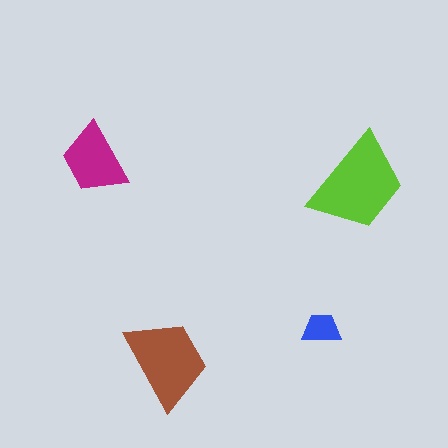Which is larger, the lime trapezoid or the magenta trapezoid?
The lime one.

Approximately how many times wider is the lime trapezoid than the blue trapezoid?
About 2.5 times wider.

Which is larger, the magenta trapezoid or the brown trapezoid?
The brown one.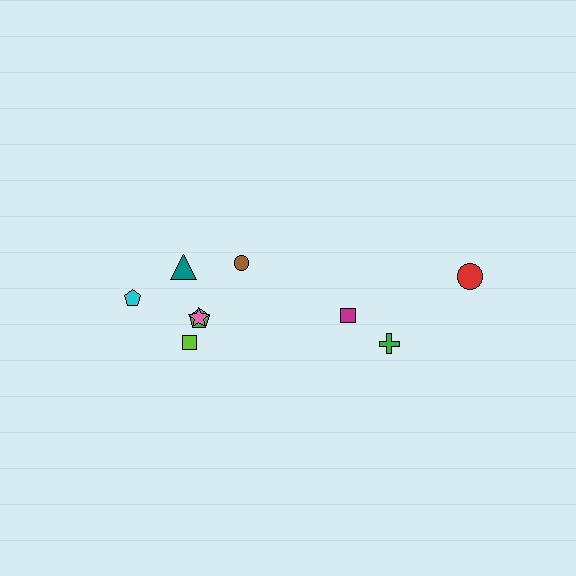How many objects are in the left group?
There are 6 objects.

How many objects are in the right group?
There are 3 objects.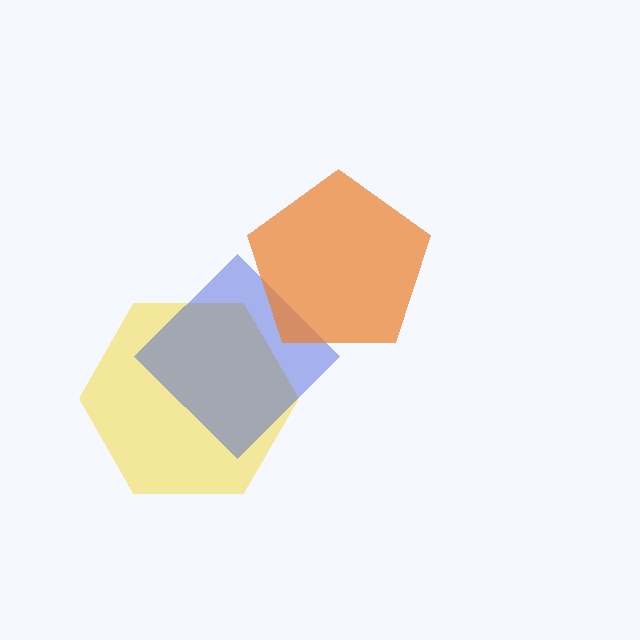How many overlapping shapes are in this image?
There are 3 overlapping shapes in the image.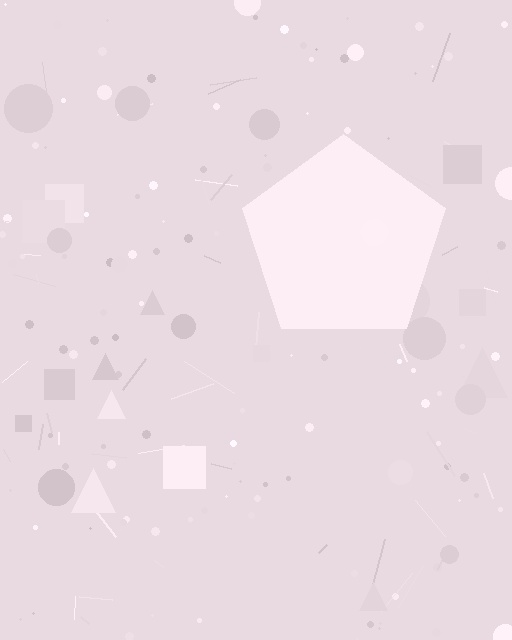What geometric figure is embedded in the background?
A pentagon is embedded in the background.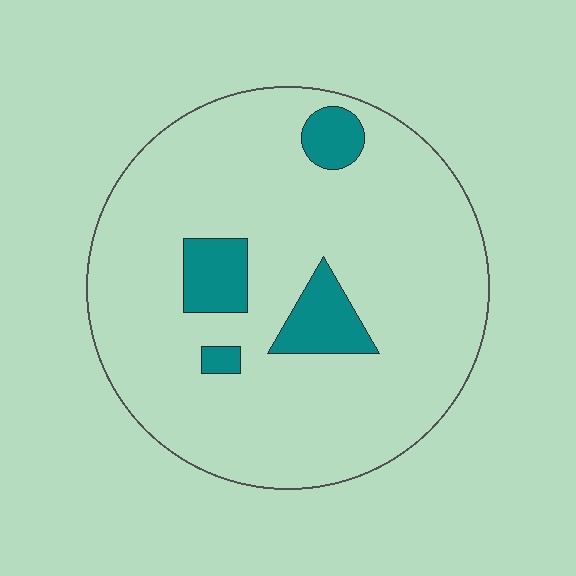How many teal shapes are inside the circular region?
4.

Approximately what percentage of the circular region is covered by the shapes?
Approximately 10%.